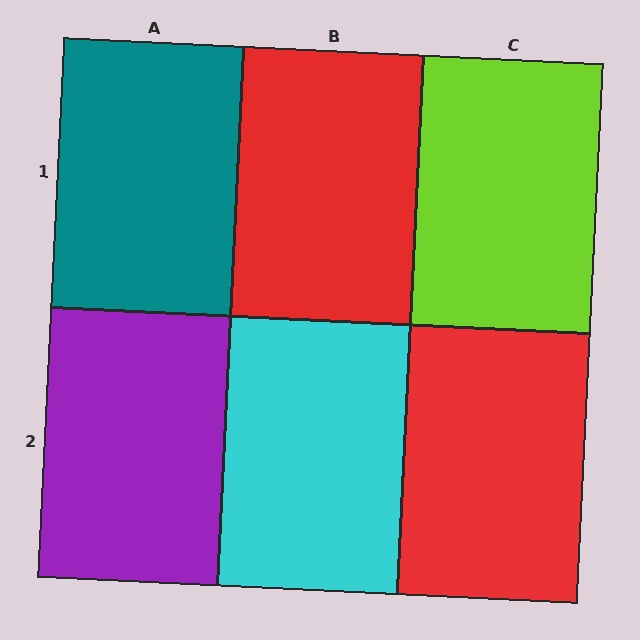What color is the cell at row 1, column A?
Teal.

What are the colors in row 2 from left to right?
Purple, cyan, red.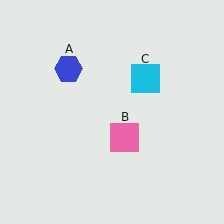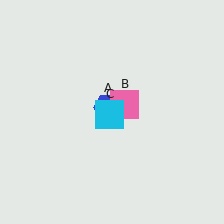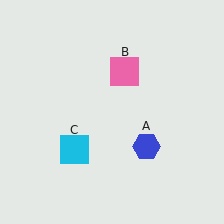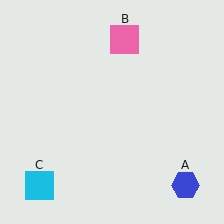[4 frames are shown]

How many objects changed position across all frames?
3 objects changed position: blue hexagon (object A), pink square (object B), cyan square (object C).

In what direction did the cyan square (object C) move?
The cyan square (object C) moved down and to the left.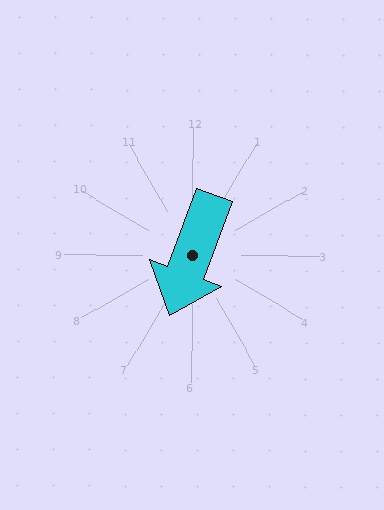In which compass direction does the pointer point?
South.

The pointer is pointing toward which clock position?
Roughly 7 o'clock.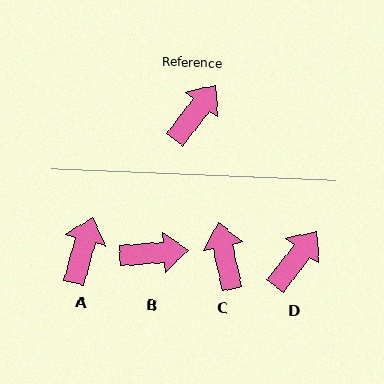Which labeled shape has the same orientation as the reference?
D.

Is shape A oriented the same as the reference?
No, it is off by about 22 degrees.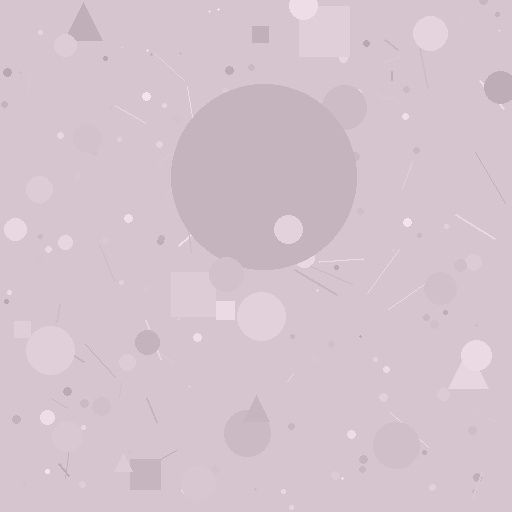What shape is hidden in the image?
A circle is hidden in the image.